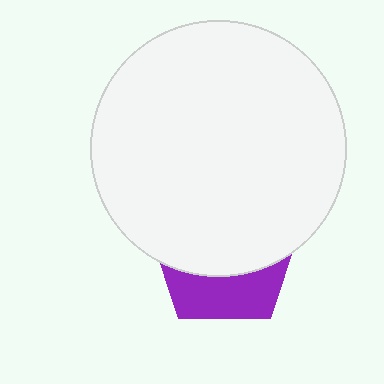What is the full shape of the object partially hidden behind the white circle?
The partially hidden object is a purple pentagon.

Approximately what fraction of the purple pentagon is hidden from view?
Roughly 65% of the purple pentagon is hidden behind the white circle.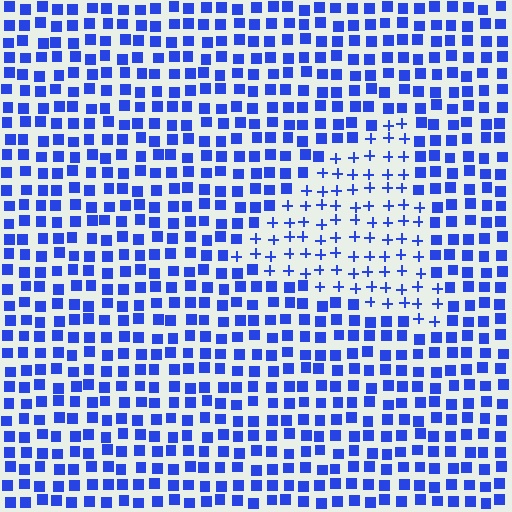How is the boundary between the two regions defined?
The boundary is defined by a change in element shape: plus signs inside vs. squares outside. All elements share the same color and spacing.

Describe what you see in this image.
The image is filled with small blue elements arranged in a uniform grid. A triangle-shaped region contains plus signs, while the surrounding area contains squares. The boundary is defined purely by the change in element shape.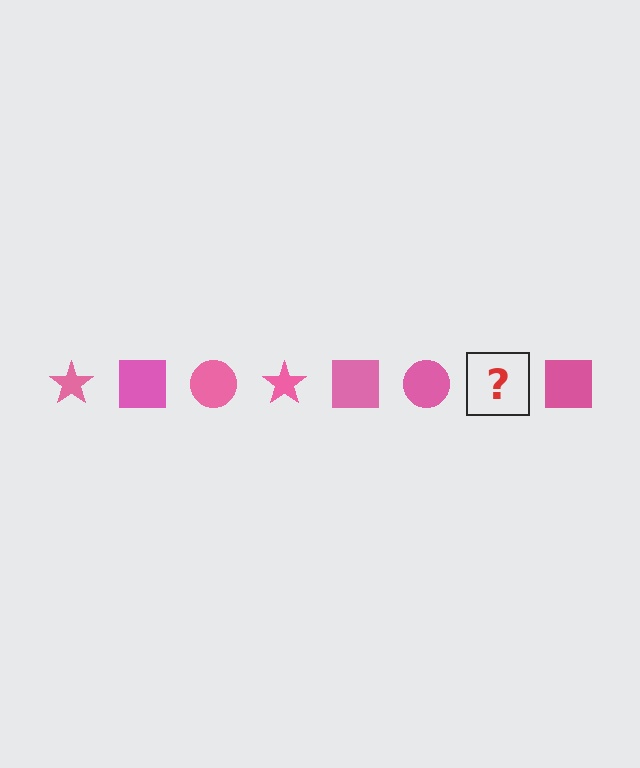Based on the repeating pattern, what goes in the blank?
The blank should be a pink star.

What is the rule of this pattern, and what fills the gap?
The rule is that the pattern cycles through star, square, circle shapes in pink. The gap should be filled with a pink star.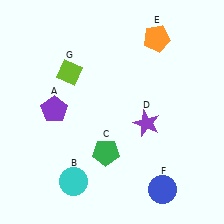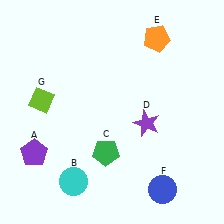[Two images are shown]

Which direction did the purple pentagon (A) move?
The purple pentagon (A) moved down.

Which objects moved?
The objects that moved are: the purple pentagon (A), the lime diamond (G).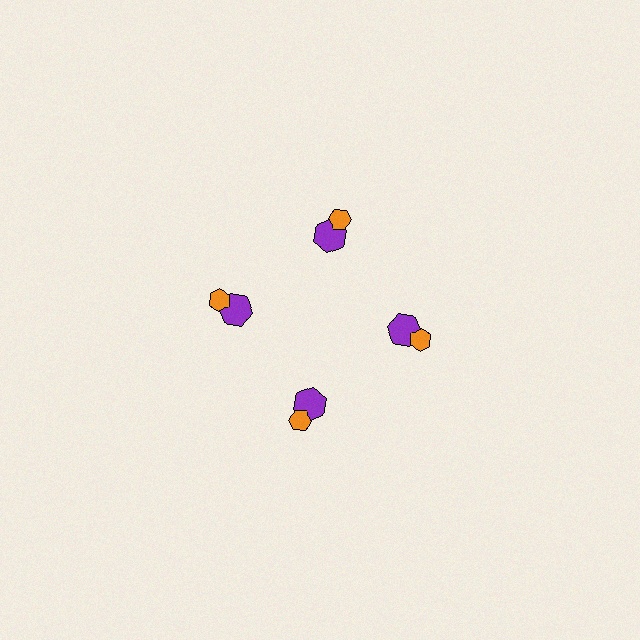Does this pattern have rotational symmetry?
Yes, this pattern has 4-fold rotational symmetry. It looks the same after rotating 90 degrees around the center.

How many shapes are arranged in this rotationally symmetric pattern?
There are 8 shapes, arranged in 4 groups of 2.